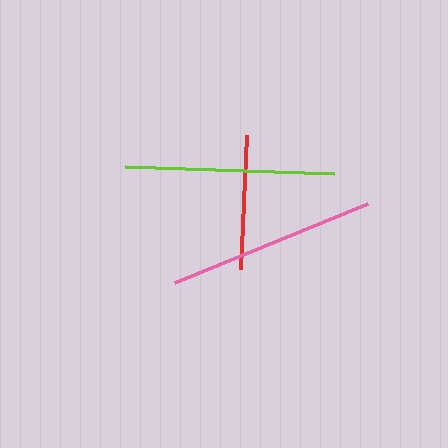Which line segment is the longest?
The lime line is the longest at approximately 209 pixels.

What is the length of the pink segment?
The pink segment is approximately 209 pixels long.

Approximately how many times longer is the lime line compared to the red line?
The lime line is approximately 1.6 times the length of the red line.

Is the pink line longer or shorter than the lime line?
The lime line is longer than the pink line.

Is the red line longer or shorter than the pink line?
The pink line is longer than the red line.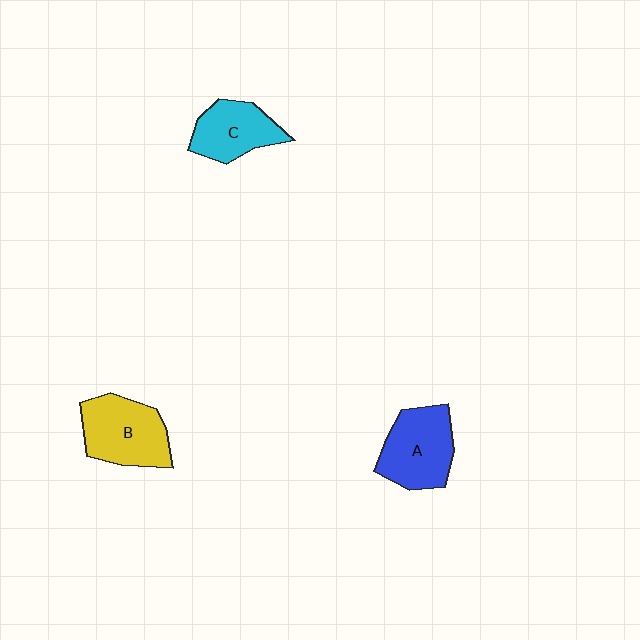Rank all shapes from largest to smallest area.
From largest to smallest: B (yellow), A (blue), C (cyan).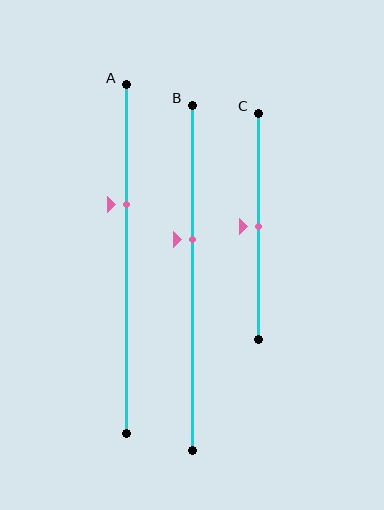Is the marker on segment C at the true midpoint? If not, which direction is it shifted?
Yes, the marker on segment C is at the true midpoint.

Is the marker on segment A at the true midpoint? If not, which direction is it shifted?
No, the marker on segment A is shifted upward by about 16% of the segment length.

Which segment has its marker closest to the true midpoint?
Segment C has its marker closest to the true midpoint.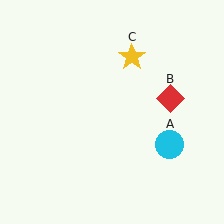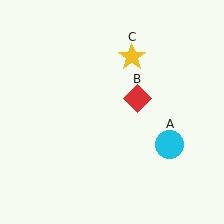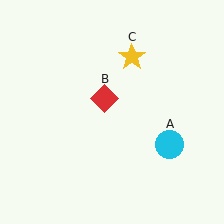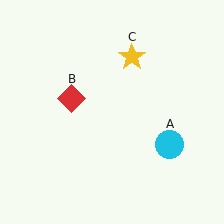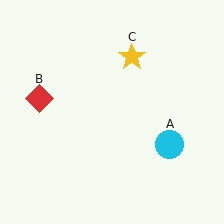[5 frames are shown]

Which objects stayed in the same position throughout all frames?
Cyan circle (object A) and yellow star (object C) remained stationary.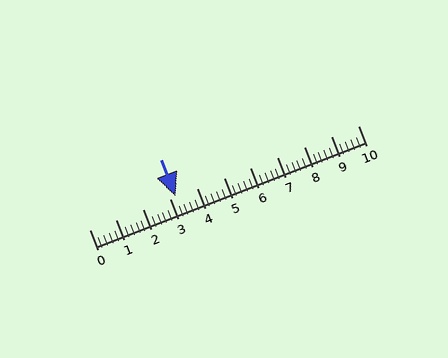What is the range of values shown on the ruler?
The ruler shows values from 0 to 10.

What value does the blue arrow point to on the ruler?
The blue arrow points to approximately 3.2.